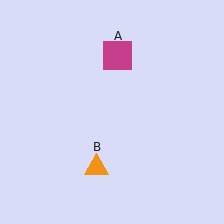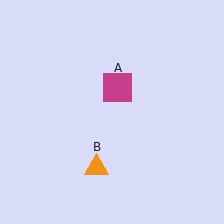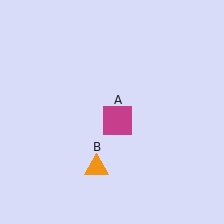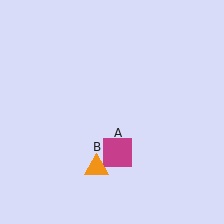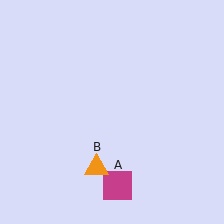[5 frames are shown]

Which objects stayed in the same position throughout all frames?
Orange triangle (object B) remained stationary.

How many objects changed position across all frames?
1 object changed position: magenta square (object A).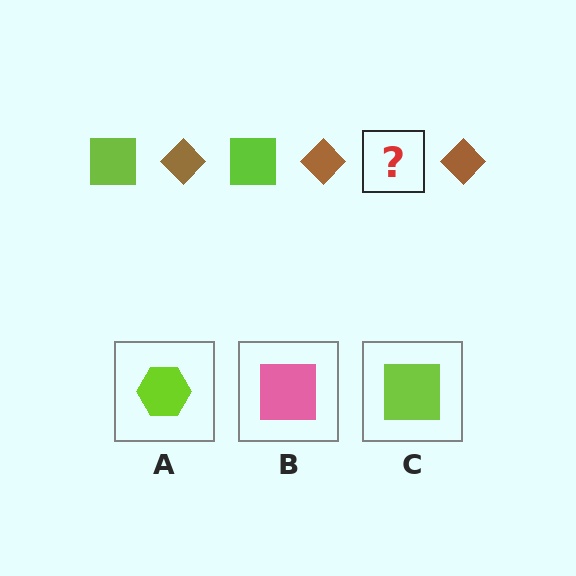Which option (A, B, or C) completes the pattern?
C.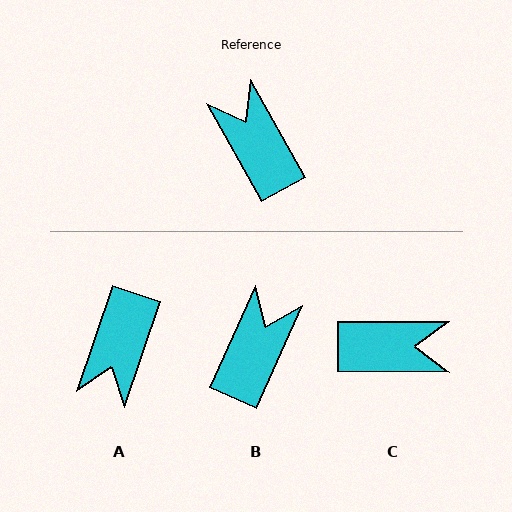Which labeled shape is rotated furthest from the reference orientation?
A, about 132 degrees away.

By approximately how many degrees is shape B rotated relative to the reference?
Approximately 53 degrees clockwise.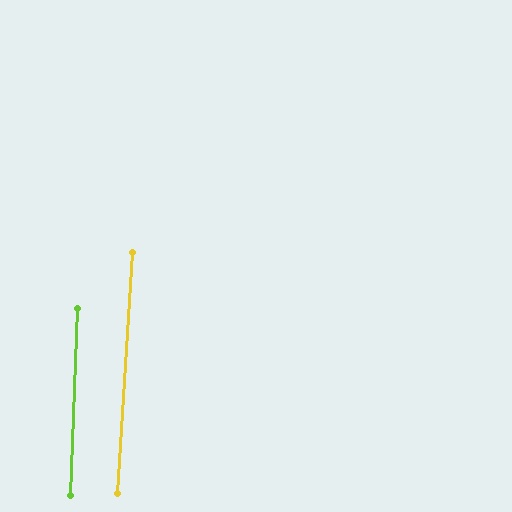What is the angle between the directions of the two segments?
Approximately 1 degree.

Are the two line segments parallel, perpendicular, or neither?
Parallel — their directions differ by only 1.2°.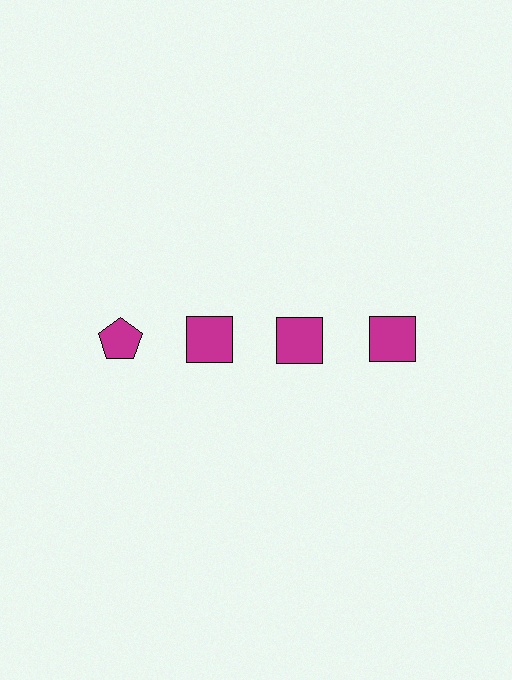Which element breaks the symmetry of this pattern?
The magenta pentagon in the top row, leftmost column breaks the symmetry. All other shapes are magenta squares.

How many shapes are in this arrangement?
There are 4 shapes arranged in a grid pattern.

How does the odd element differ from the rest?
It has a different shape: pentagon instead of square.